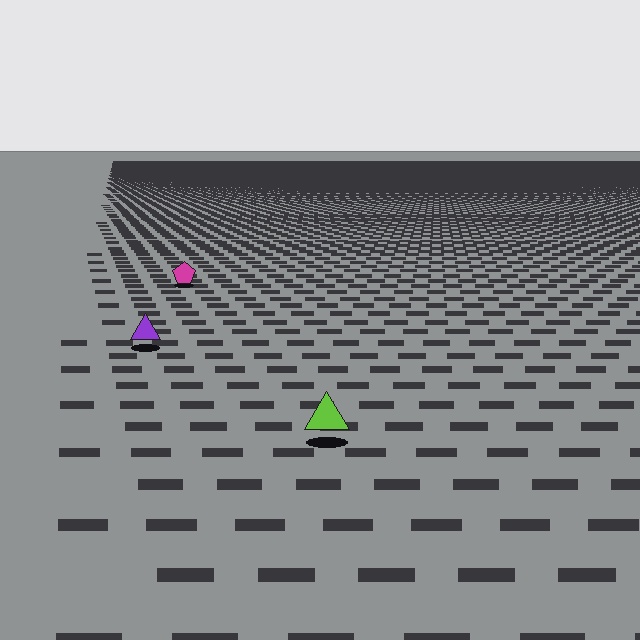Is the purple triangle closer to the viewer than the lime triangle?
No. The lime triangle is closer — you can tell from the texture gradient: the ground texture is coarser near it.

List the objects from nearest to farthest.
From nearest to farthest: the lime triangle, the purple triangle, the magenta pentagon.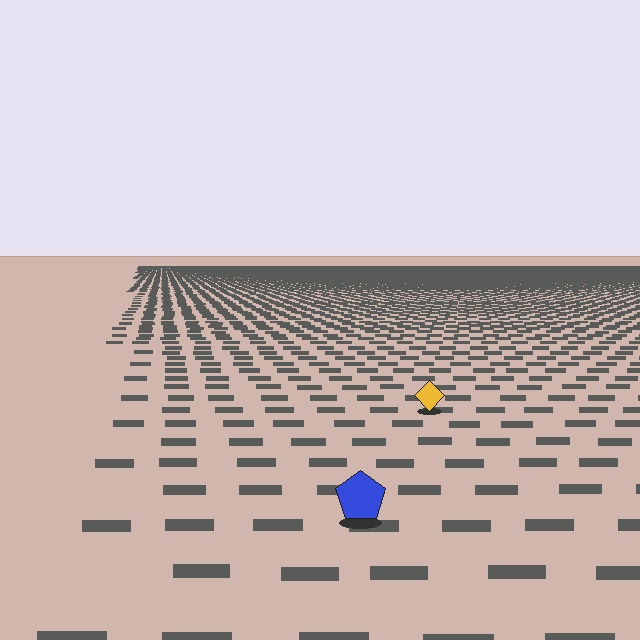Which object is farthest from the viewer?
The yellow diamond is farthest from the viewer. It appears smaller and the ground texture around it is denser.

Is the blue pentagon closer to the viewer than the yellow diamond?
Yes. The blue pentagon is closer — you can tell from the texture gradient: the ground texture is coarser near it.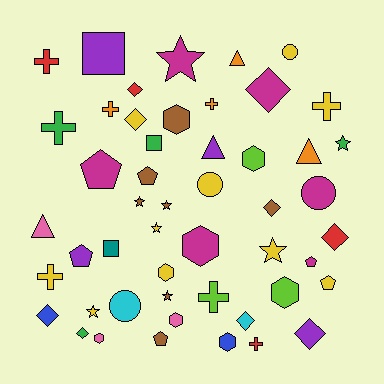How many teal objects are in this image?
There is 1 teal object.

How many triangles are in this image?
There are 4 triangles.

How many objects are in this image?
There are 50 objects.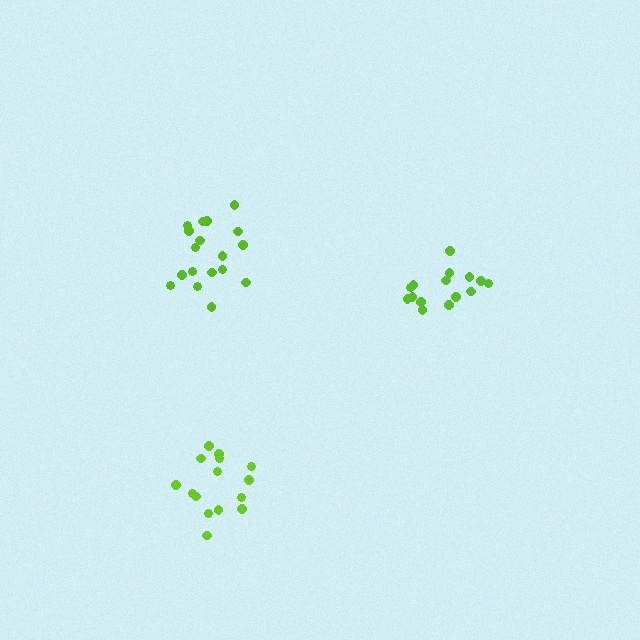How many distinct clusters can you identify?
There are 3 distinct clusters.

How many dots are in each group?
Group 1: 15 dots, Group 2: 15 dots, Group 3: 18 dots (48 total).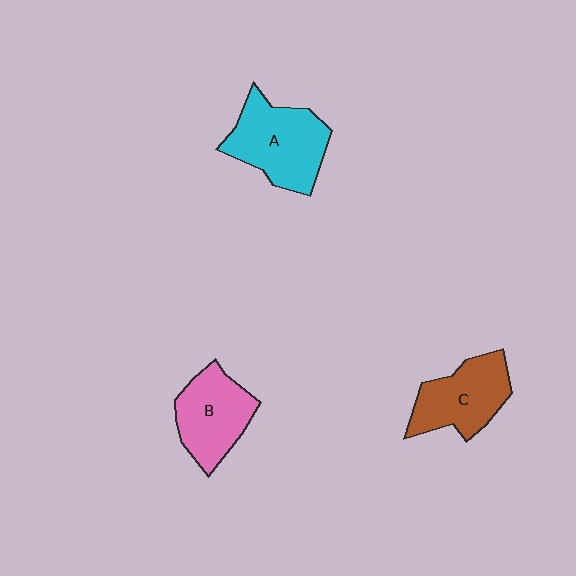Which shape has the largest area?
Shape A (cyan).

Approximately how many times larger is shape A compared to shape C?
Approximately 1.2 times.